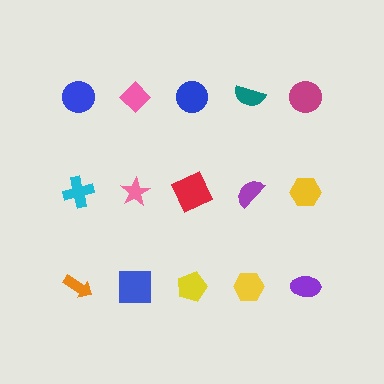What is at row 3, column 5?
A purple ellipse.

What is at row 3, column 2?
A blue square.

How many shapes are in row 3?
5 shapes.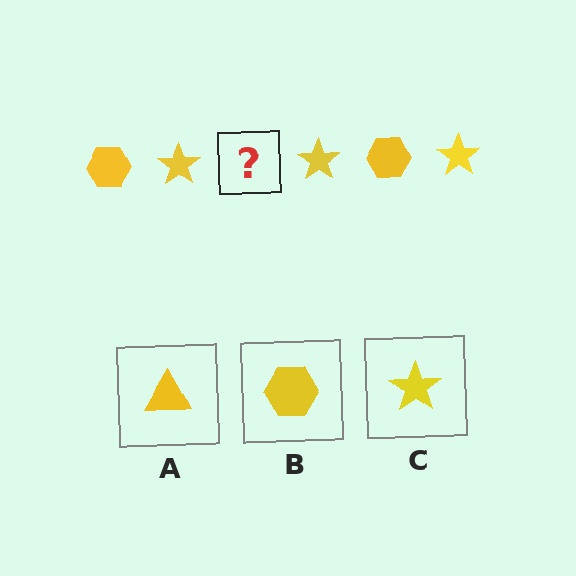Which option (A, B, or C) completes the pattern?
B.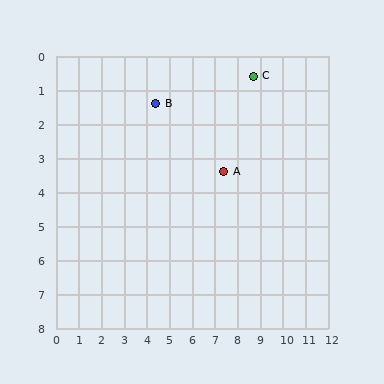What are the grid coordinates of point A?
Point A is at approximately (7.4, 3.4).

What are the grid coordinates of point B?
Point B is at approximately (4.4, 1.4).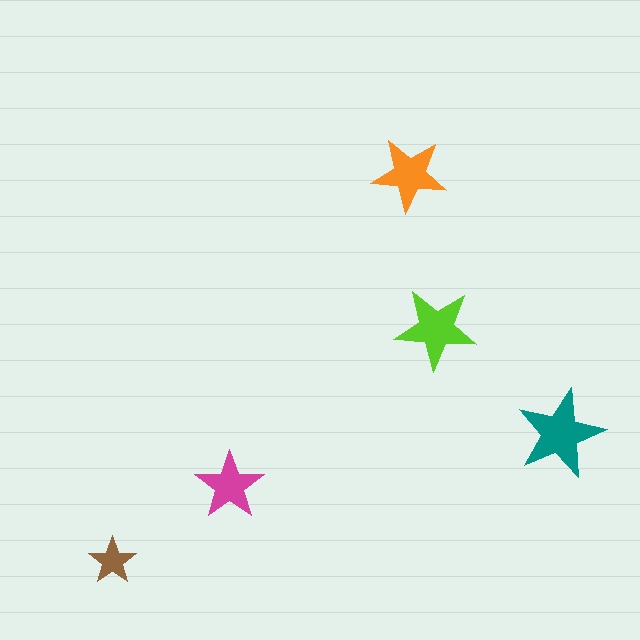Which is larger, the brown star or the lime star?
The lime one.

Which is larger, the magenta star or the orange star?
The orange one.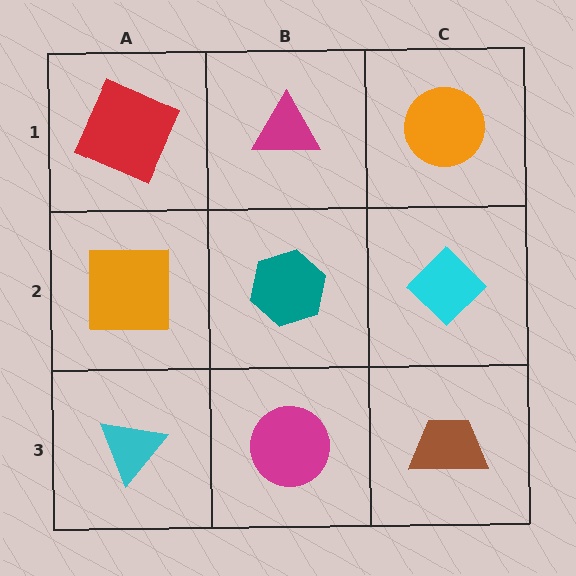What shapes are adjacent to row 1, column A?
An orange square (row 2, column A), a magenta triangle (row 1, column B).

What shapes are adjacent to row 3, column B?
A teal hexagon (row 2, column B), a cyan triangle (row 3, column A), a brown trapezoid (row 3, column C).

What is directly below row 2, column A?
A cyan triangle.